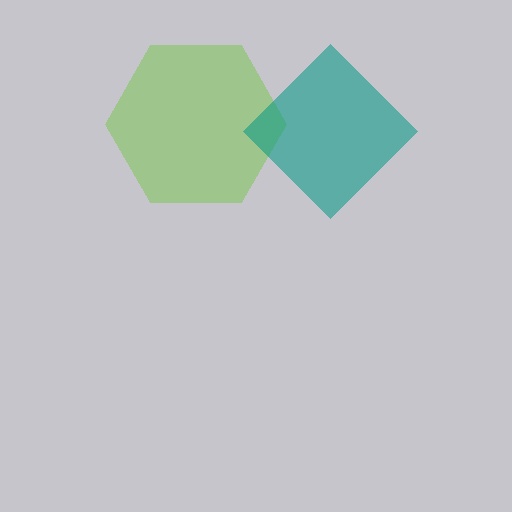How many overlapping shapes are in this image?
There are 2 overlapping shapes in the image.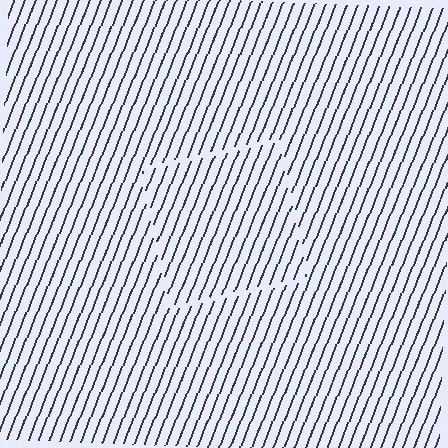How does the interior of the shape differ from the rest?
The interior of the shape contains the same grating, shifted by half a period — the contour is defined by the phase discontinuity where line-ends from the inner and outer gratings abut.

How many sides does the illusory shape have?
4 sides — the line-ends trace a square.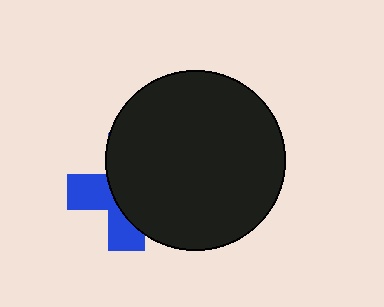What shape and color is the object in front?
The object in front is a black circle.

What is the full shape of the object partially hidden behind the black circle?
The partially hidden object is a blue cross.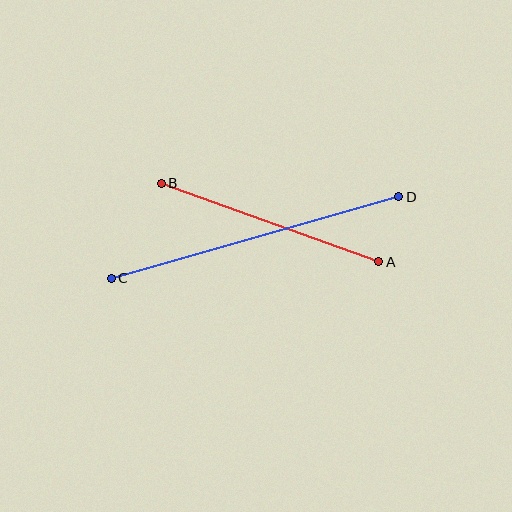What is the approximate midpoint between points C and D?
The midpoint is at approximately (255, 238) pixels.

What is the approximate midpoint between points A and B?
The midpoint is at approximately (270, 222) pixels.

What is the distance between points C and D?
The distance is approximately 299 pixels.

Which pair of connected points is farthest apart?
Points C and D are farthest apart.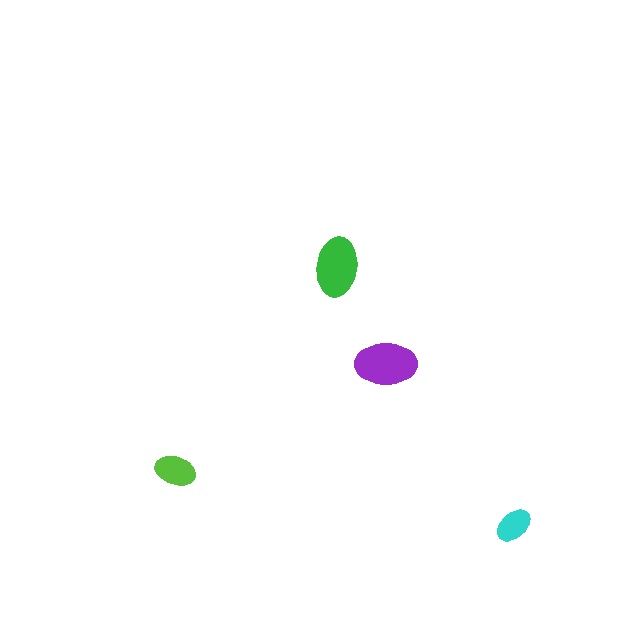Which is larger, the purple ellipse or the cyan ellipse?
The purple one.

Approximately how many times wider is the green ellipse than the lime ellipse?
About 1.5 times wider.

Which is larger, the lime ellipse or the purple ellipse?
The purple one.